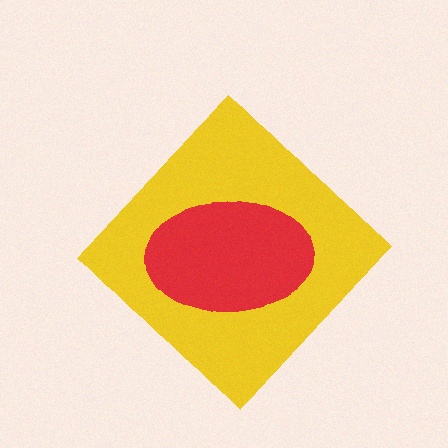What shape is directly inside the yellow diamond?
The red ellipse.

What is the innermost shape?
The red ellipse.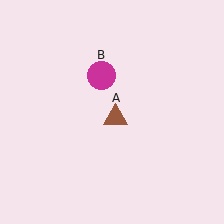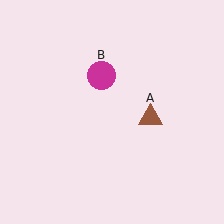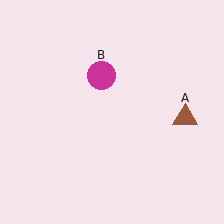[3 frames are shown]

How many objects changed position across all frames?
1 object changed position: brown triangle (object A).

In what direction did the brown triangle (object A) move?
The brown triangle (object A) moved right.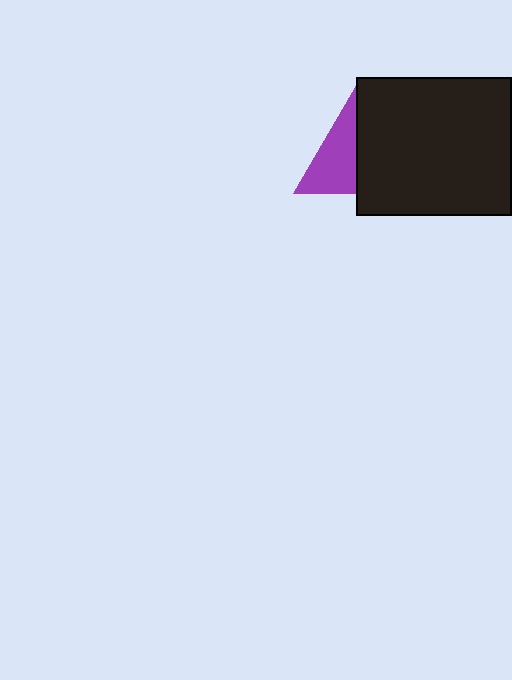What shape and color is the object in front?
The object in front is a black rectangle.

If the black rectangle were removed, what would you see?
You would see the complete purple triangle.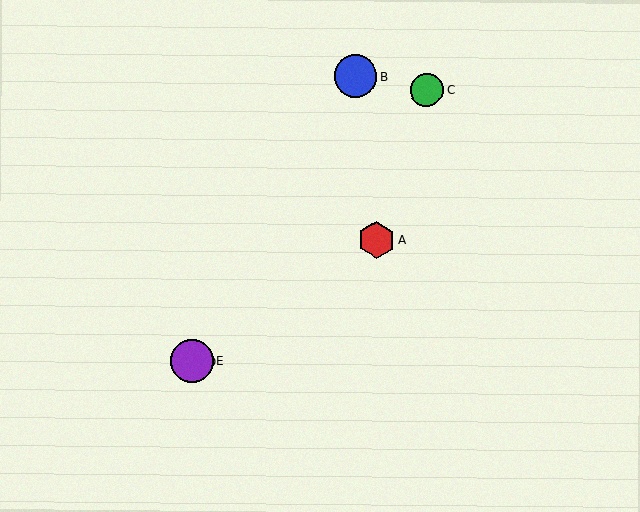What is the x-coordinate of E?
Object E is at x≈192.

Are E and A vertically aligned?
No, E is at x≈192 and A is at x≈376.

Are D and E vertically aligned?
Yes, both are at x≈192.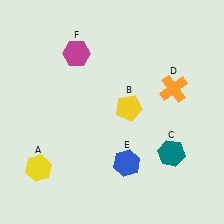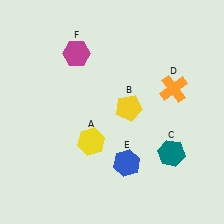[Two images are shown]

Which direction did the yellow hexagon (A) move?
The yellow hexagon (A) moved right.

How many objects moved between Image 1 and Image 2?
1 object moved between the two images.